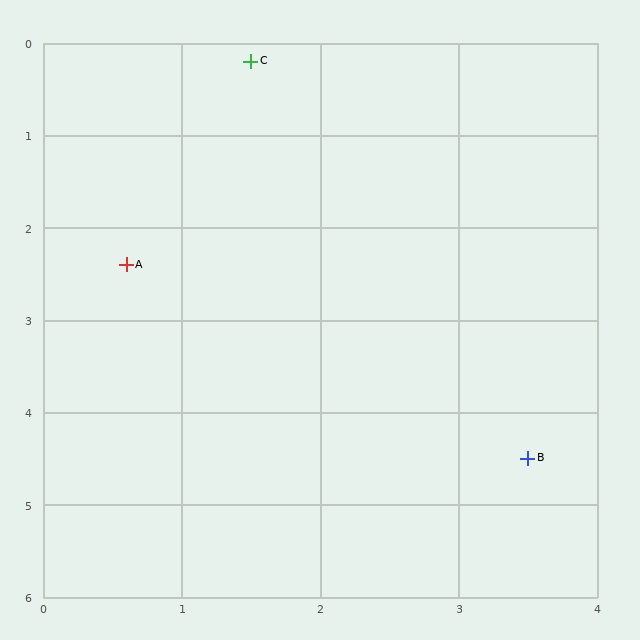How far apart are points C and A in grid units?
Points C and A are about 2.4 grid units apart.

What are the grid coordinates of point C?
Point C is at approximately (1.5, 0.2).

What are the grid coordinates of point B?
Point B is at approximately (3.5, 4.5).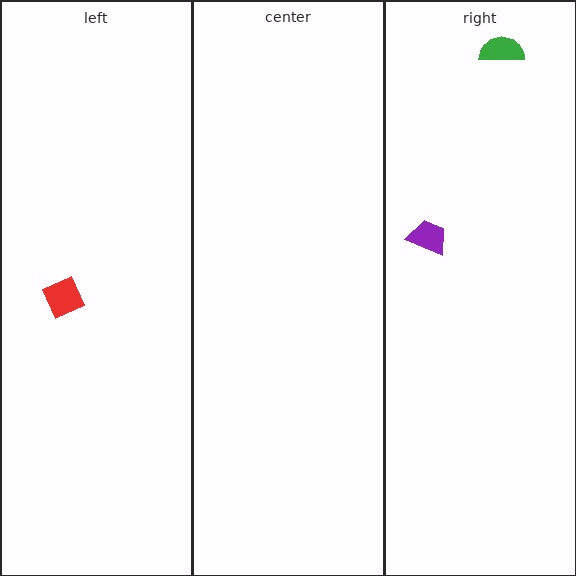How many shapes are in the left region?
1.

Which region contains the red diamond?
The left region.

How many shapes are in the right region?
2.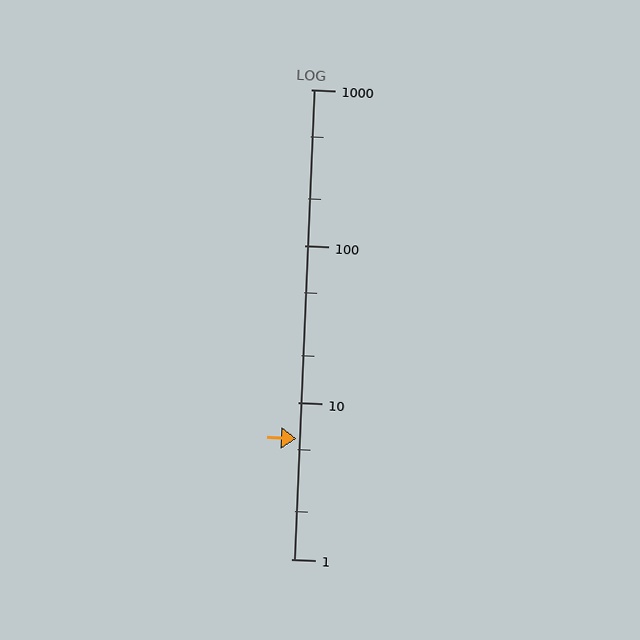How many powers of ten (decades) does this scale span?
The scale spans 3 decades, from 1 to 1000.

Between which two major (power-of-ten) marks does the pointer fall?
The pointer is between 1 and 10.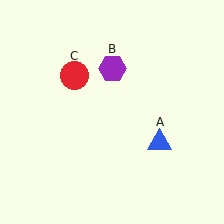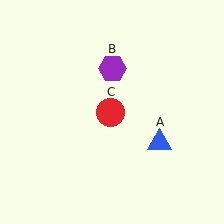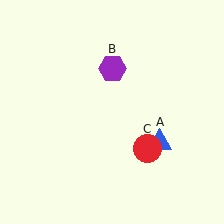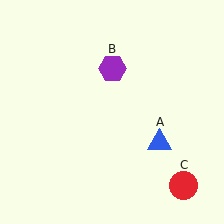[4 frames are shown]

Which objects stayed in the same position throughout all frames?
Blue triangle (object A) and purple hexagon (object B) remained stationary.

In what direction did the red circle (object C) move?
The red circle (object C) moved down and to the right.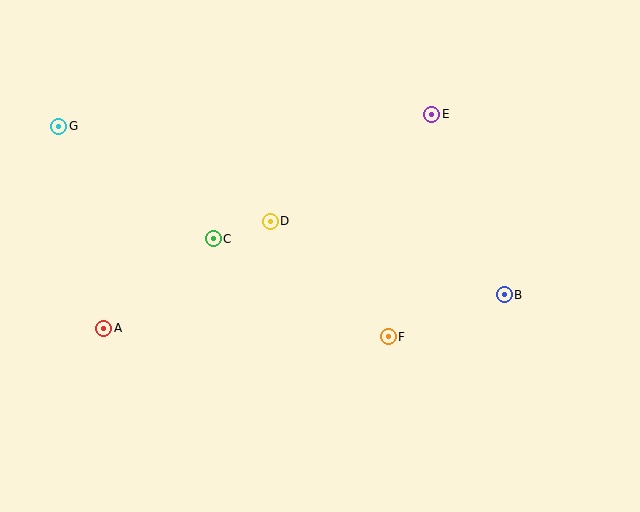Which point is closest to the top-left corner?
Point G is closest to the top-left corner.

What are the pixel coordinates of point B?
Point B is at (504, 295).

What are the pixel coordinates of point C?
Point C is at (213, 239).